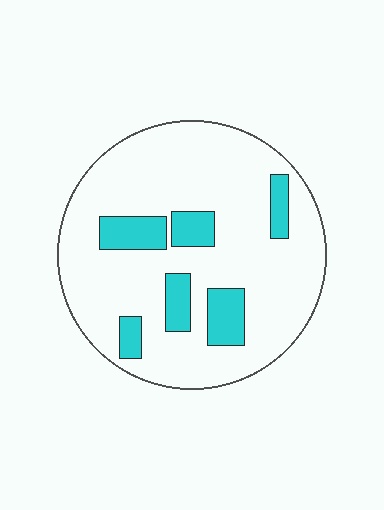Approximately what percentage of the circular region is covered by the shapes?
Approximately 15%.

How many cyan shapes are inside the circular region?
6.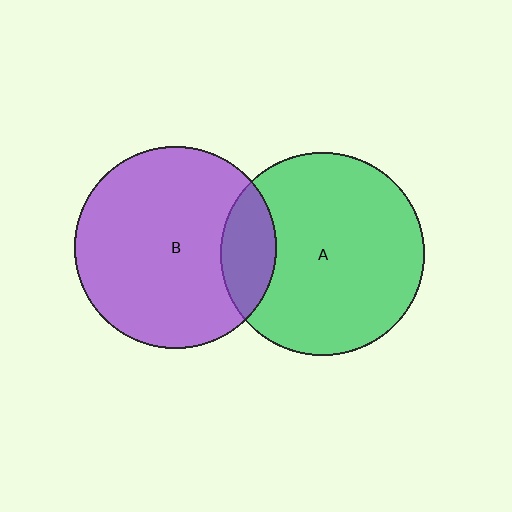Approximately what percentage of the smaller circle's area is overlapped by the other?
Approximately 15%.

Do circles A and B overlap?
Yes.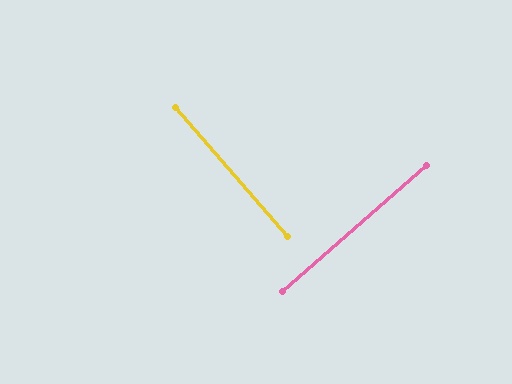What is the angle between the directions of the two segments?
Approximately 90 degrees.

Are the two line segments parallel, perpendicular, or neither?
Perpendicular — they meet at approximately 90°.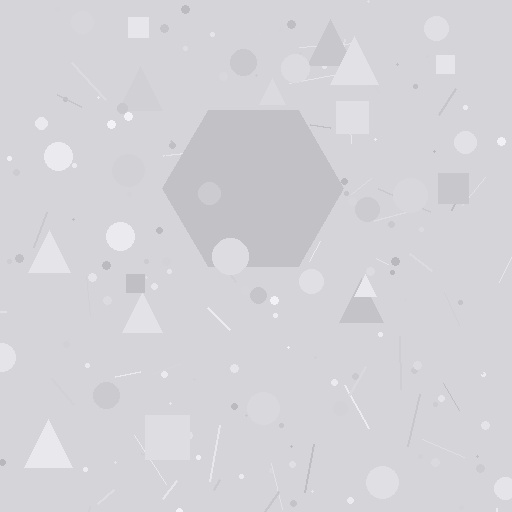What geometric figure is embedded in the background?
A hexagon is embedded in the background.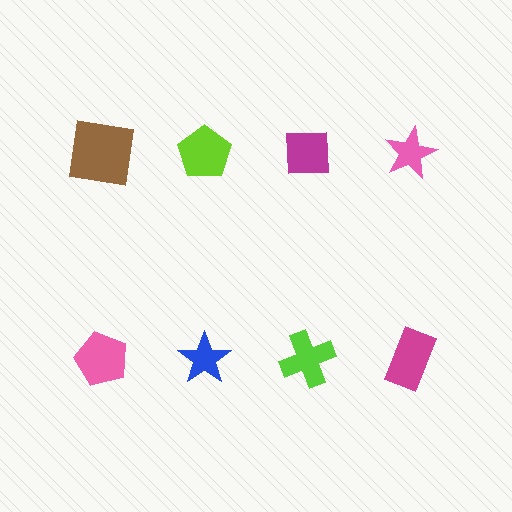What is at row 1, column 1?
A brown square.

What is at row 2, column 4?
A magenta rectangle.